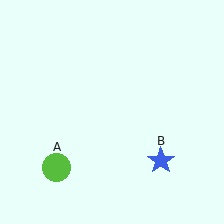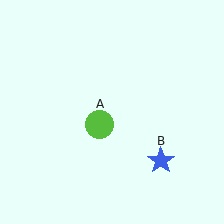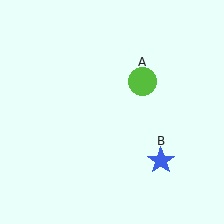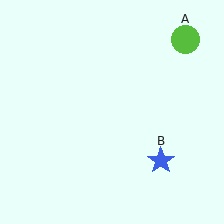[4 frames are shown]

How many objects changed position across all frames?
1 object changed position: lime circle (object A).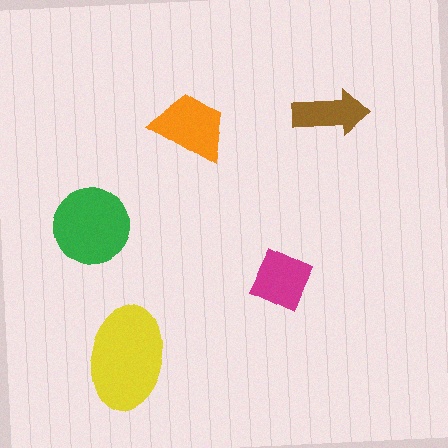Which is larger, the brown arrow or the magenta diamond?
The magenta diamond.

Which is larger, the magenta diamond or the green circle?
The green circle.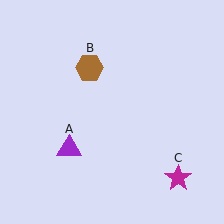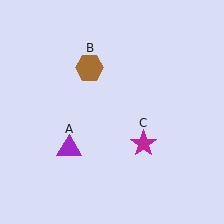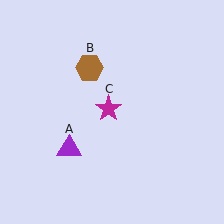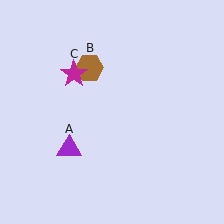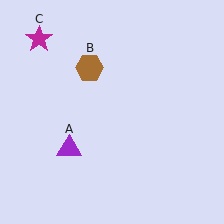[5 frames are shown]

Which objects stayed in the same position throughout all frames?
Purple triangle (object A) and brown hexagon (object B) remained stationary.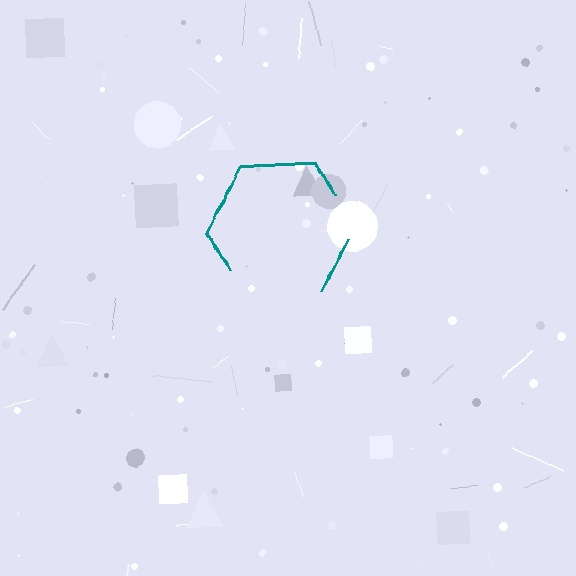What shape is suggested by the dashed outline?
The dashed outline suggests a hexagon.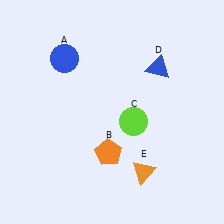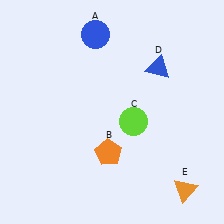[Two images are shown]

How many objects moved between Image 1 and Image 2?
2 objects moved between the two images.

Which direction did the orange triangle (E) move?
The orange triangle (E) moved right.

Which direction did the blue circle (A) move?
The blue circle (A) moved right.